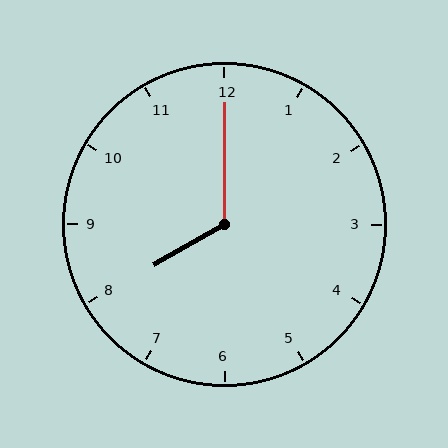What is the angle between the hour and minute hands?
Approximately 120 degrees.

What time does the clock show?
8:00.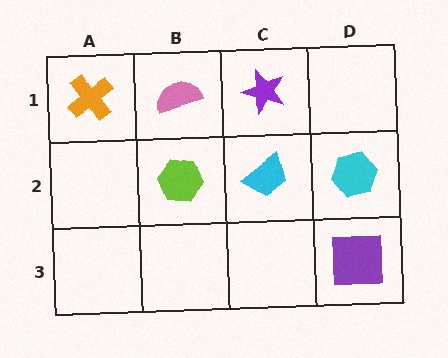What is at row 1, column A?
An orange cross.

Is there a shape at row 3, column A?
No, that cell is empty.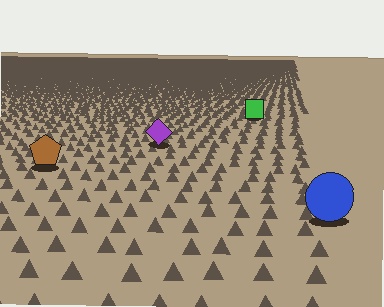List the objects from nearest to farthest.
From nearest to farthest: the blue circle, the brown pentagon, the purple diamond, the green square.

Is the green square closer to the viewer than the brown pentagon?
No. The brown pentagon is closer — you can tell from the texture gradient: the ground texture is coarser near it.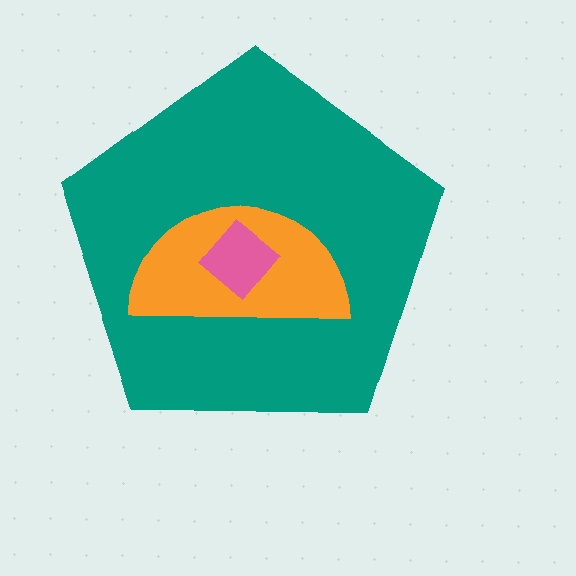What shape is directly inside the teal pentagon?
The orange semicircle.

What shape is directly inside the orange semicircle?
The pink diamond.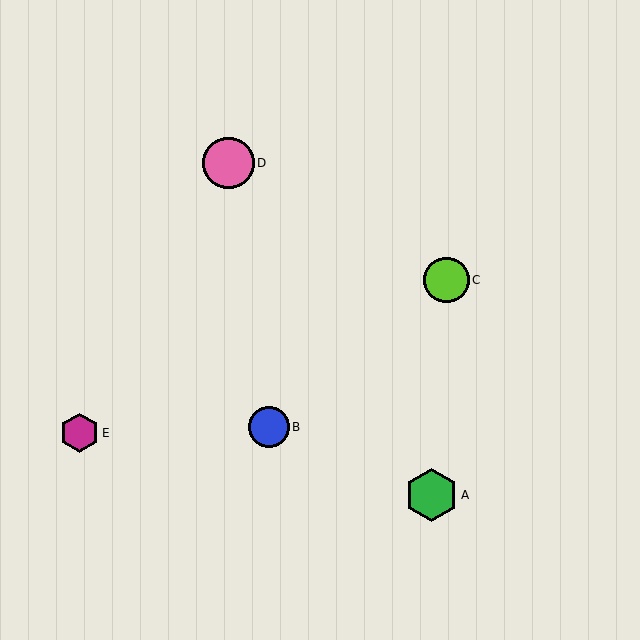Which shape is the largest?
The green hexagon (labeled A) is the largest.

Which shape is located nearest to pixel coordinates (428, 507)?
The green hexagon (labeled A) at (432, 495) is nearest to that location.